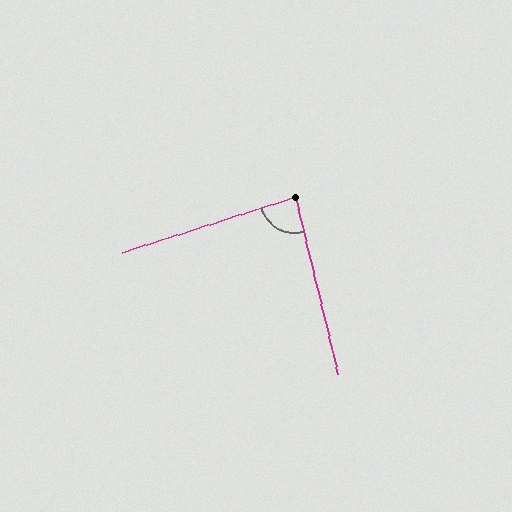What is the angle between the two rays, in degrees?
Approximately 85 degrees.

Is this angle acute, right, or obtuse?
It is approximately a right angle.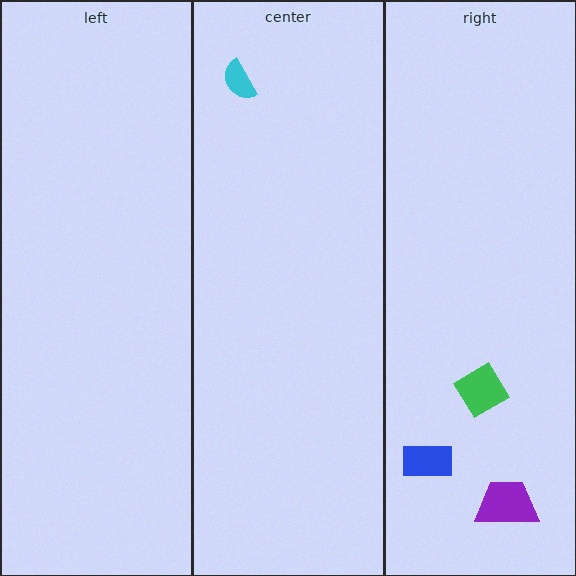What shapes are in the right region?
The purple trapezoid, the green diamond, the blue rectangle.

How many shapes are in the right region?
3.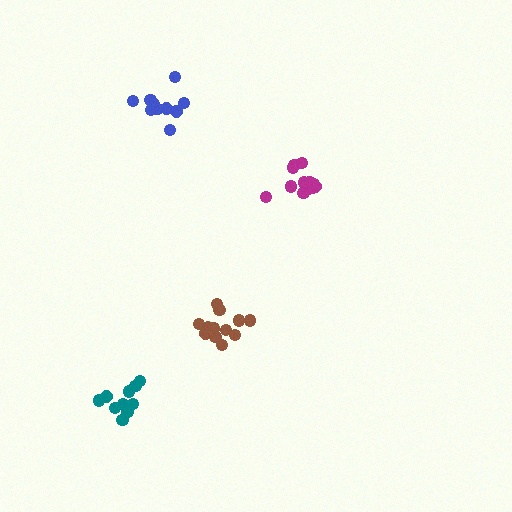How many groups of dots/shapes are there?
There are 4 groups.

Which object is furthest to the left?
The teal cluster is leftmost.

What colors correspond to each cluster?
The clusters are colored: brown, teal, magenta, blue.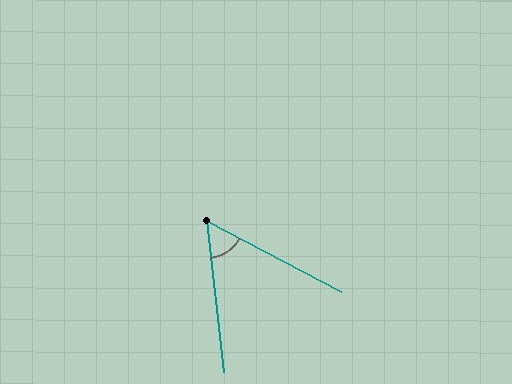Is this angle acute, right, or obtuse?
It is acute.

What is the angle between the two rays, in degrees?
Approximately 56 degrees.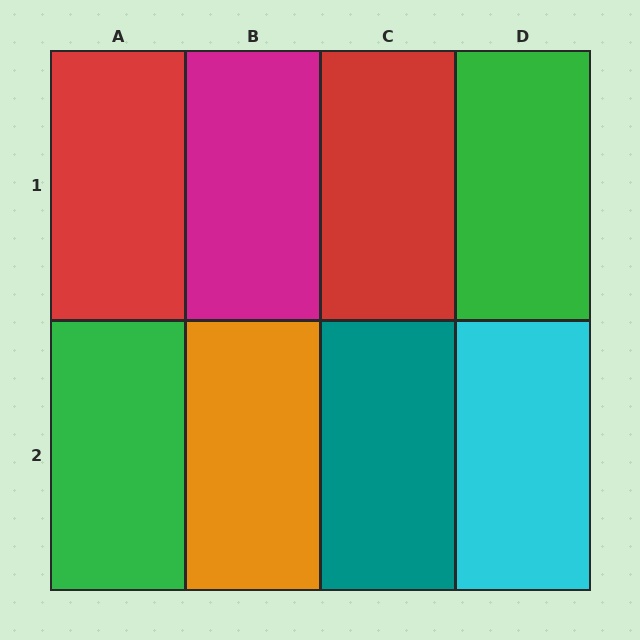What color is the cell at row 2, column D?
Cyan.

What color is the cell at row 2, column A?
Green.